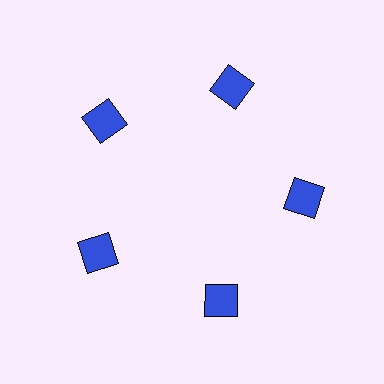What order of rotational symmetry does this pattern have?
This pattern has 5-fold rotational symmetry.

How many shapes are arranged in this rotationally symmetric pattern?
There are 5 shapes, arranged in 5 groups of 1.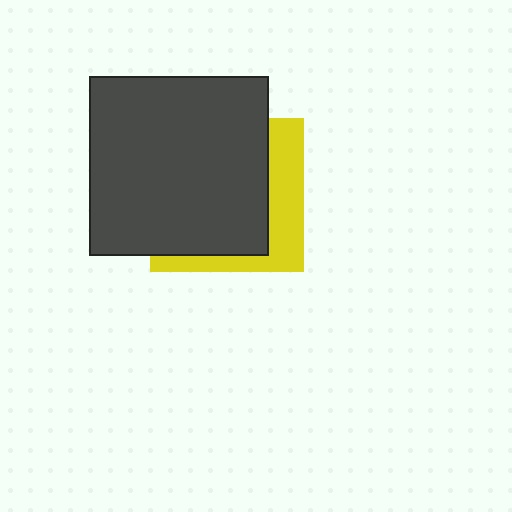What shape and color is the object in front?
The object in front is a dark gray square.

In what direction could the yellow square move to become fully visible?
The yellow square could move right. That would shift it out from behind the dark gray square entirely.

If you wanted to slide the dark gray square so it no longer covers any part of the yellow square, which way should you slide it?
Slide it left — that is the most direct way to separate the two shapes.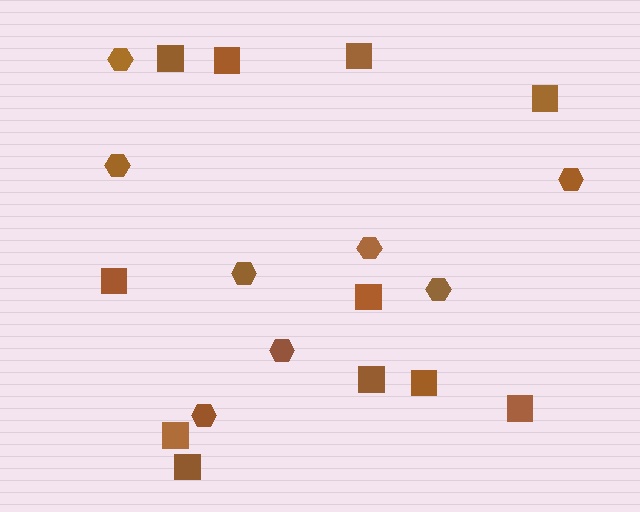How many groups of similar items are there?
There are 2 groups: one group of hexagons (8) and one group of squares (11).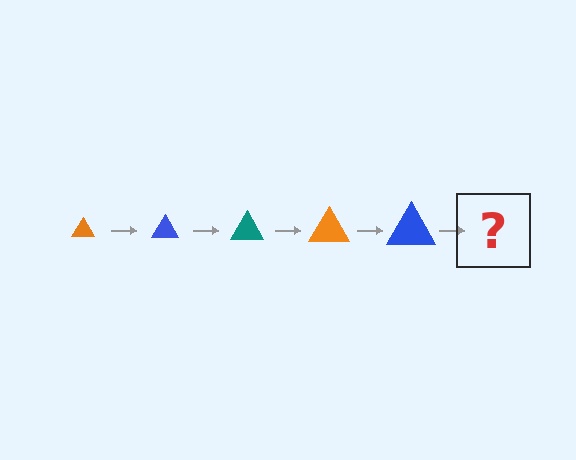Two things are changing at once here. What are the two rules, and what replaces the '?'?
The two rules are that the triangle grows larger each step and the color cycles through orange, blue, and teal. The '?' should be a teal triangle, larger than the previous one.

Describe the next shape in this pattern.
It should be a teal triangle, larger than the previous one.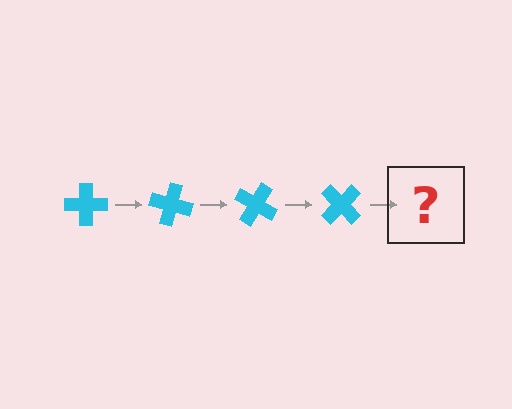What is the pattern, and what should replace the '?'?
The pattern is that the cross rotates 15 degrees each step. The '?' should be a cyan cross rotated 60 degrees.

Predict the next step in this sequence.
The next step is a cyan cross rotated 60 degrees.